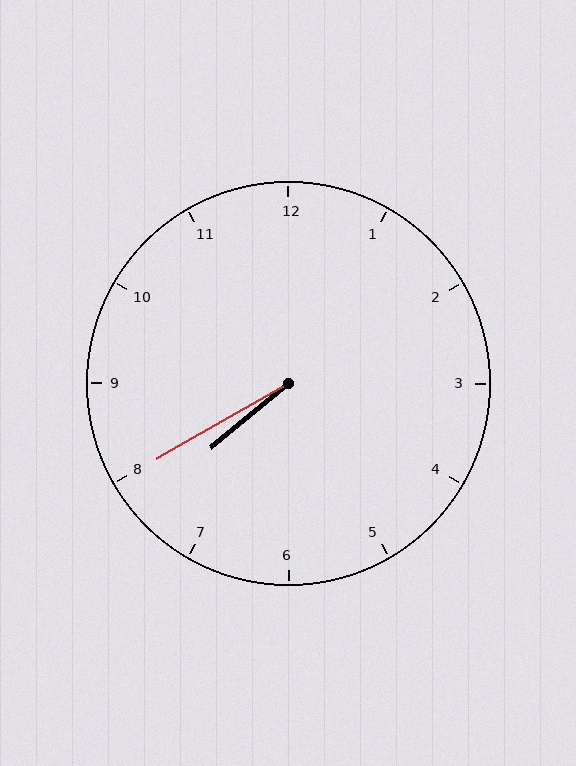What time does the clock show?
7:40.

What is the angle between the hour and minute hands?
Approximately 10 degrees.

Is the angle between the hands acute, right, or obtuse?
It is acute.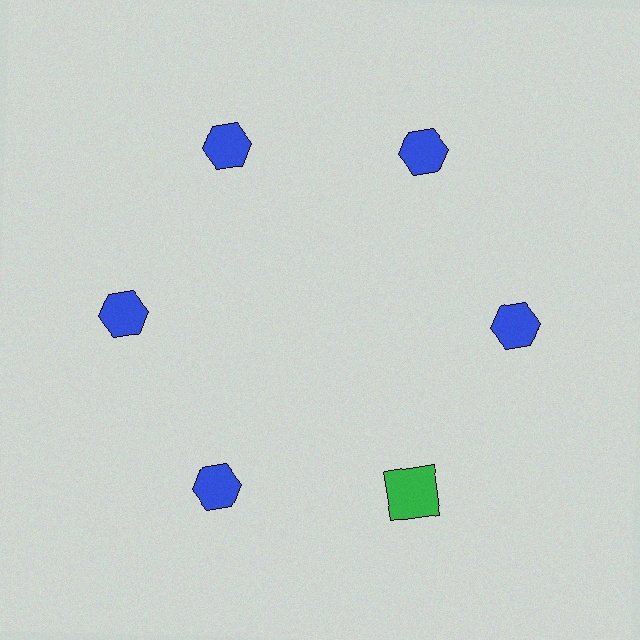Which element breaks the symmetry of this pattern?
The green square at roughly the 5 o'clock position breaks the symmetry. All other shapes are blue hexagons.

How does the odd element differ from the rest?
It differs in both color (green instead of blue) and shape (square instead of hexagon).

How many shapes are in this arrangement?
There are 6 shapes arranged in a ring pattern.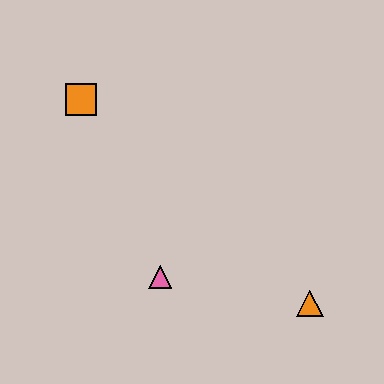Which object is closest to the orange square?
The pink triangle is closest to the orange square.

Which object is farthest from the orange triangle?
The orange square is farthest from the orange triangle.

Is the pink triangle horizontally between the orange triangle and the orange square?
Yes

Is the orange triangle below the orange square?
Yes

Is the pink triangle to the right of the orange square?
Yes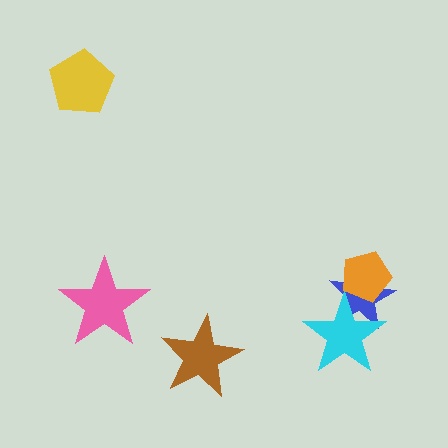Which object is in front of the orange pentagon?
The cyan star is in front of the orange pentagon.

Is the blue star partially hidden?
Yes, it is partially covered by another shape.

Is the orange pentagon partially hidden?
Yes, it is partially covered by another shape.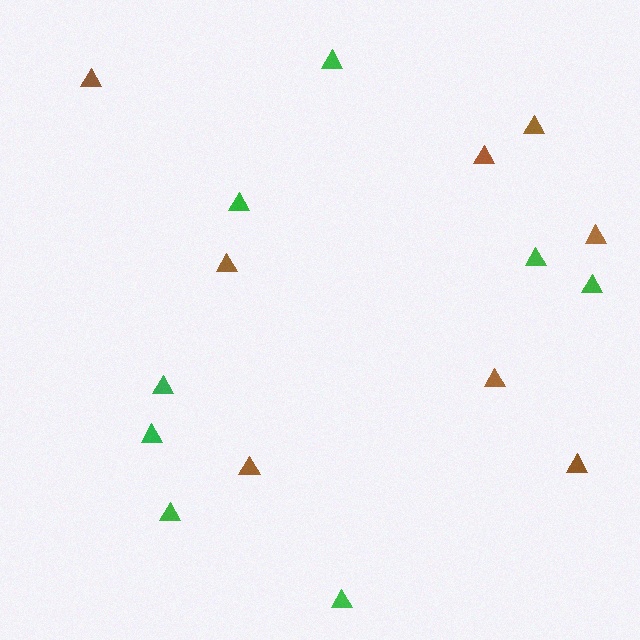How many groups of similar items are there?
There are 2 groups: one group of green triangles (8) and one group of brown triangles (8).